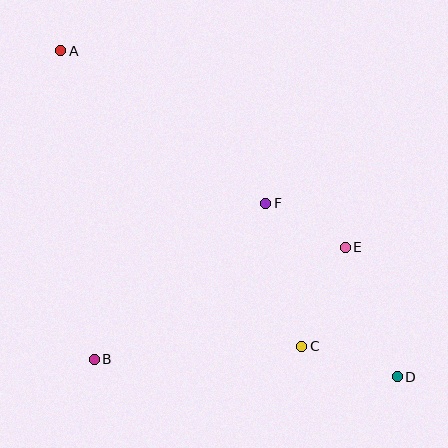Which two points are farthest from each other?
Points A and D are farthest from each other.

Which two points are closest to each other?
Points E and F are closest to each other.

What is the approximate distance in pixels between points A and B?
The distance between A and B is approximately 310 pixels.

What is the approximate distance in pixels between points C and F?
The distance between C and F is approximately 147 pixels.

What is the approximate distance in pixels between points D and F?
The distance between D and F is approximately 217 pixels.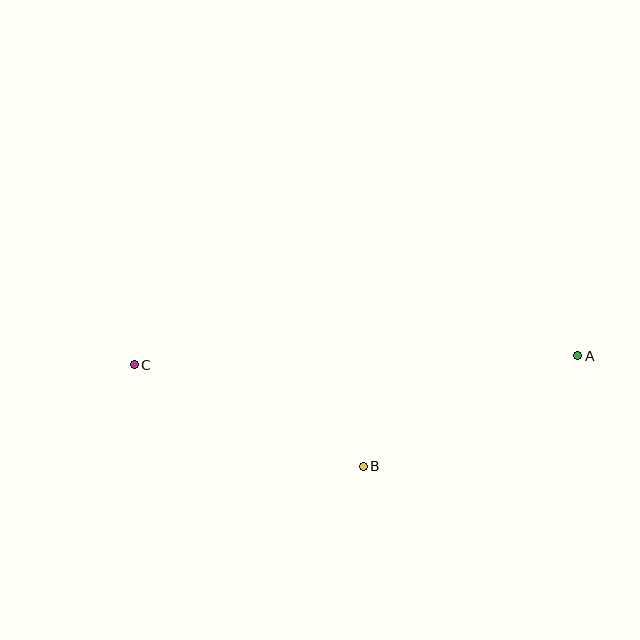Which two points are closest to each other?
Points A and B are closest to each other.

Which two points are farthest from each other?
Points A and C are farthest from each other.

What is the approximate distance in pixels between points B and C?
The distance between B and C is approximately 251 pixels.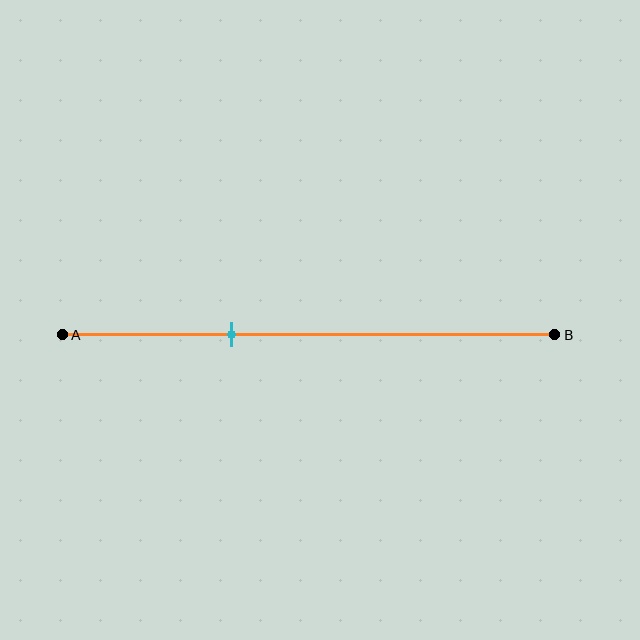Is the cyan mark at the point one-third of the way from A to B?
Yes, the mark is approximately at the one-third point.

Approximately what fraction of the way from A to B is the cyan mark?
The cyan mark is approximately 35% of the way from A to B.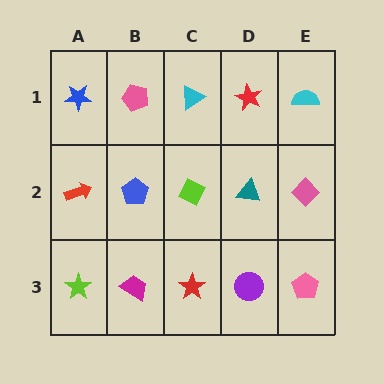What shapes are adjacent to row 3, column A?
A red arrow (row 2, column A), a magenta trapezoid (row 3, column B).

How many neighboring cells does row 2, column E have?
3.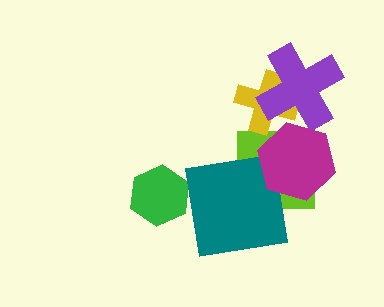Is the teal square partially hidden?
Yes, it is partially covered by another shape.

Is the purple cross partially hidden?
Yes, it is partially covered by another shape.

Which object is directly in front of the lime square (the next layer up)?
The teal square is directly in front of the lime square.